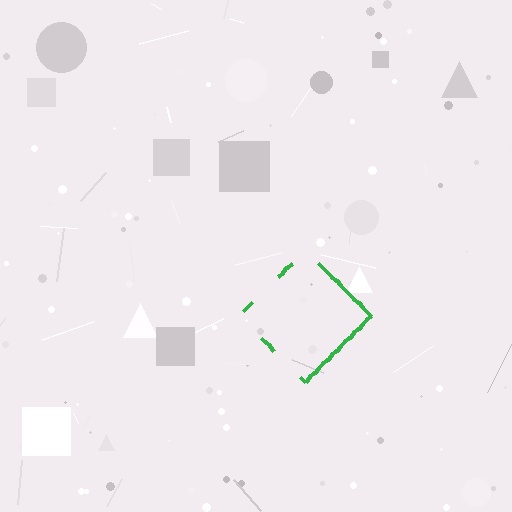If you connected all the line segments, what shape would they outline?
They would outline a diamond.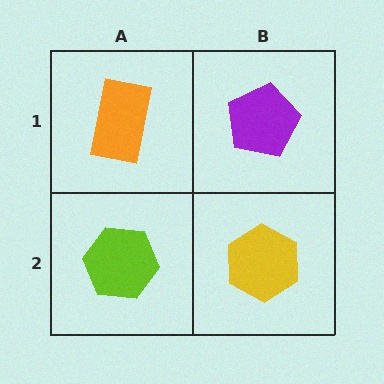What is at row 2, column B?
A yellow hexagon.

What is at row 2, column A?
A lime hexagon.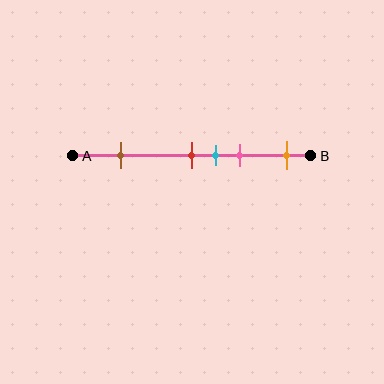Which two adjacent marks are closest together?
The red and cyan marks are the closest adjacent pair.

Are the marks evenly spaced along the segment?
No, the marks are not evenly spaced.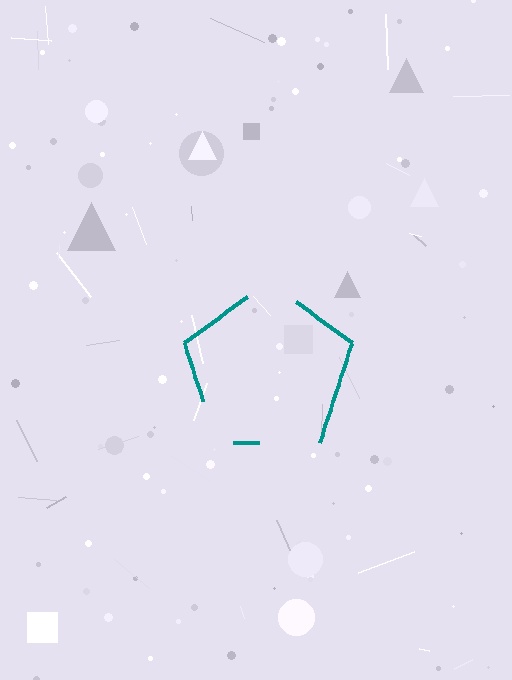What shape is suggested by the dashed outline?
The dashed outline suggests a pentagon.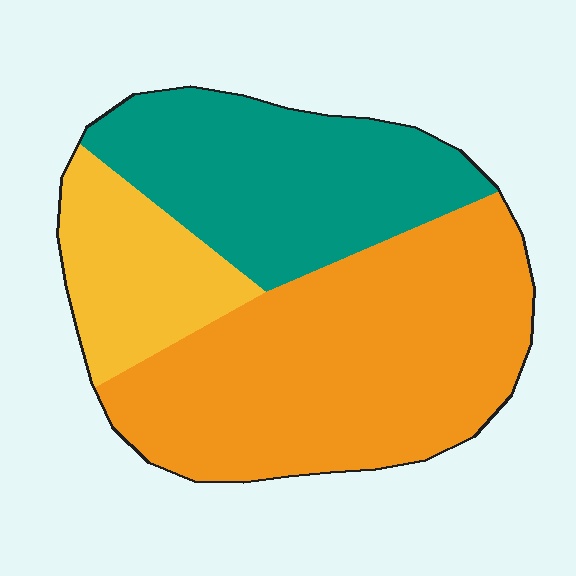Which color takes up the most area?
Orange, at roughly 50%.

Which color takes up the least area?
Yellow, at roughly 15%.